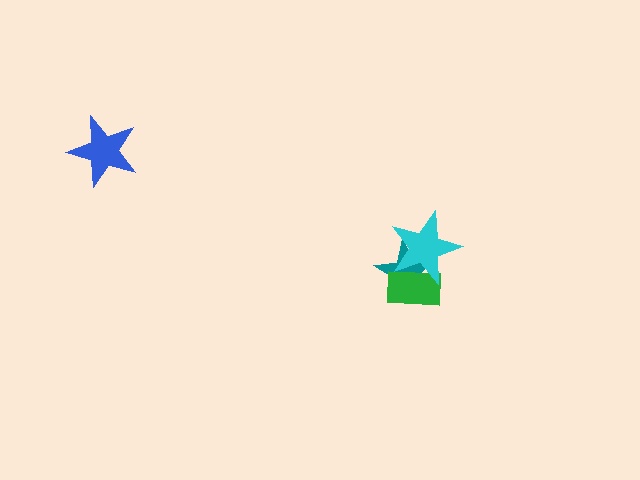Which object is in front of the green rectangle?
The cyan star is in front of the green rectangle.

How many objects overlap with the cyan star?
2 objects overlap with the cyan star.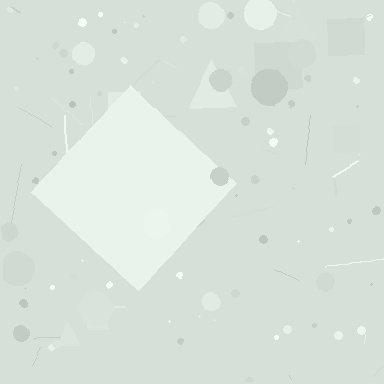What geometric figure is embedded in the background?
A diamond is embedded in the background.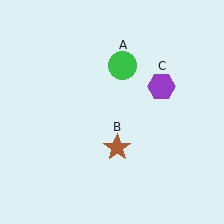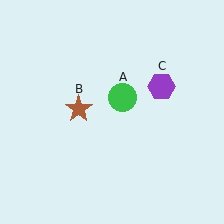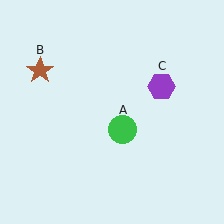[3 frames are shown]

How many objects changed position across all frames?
2 objects changed position: green circle (object A), brown star (object B).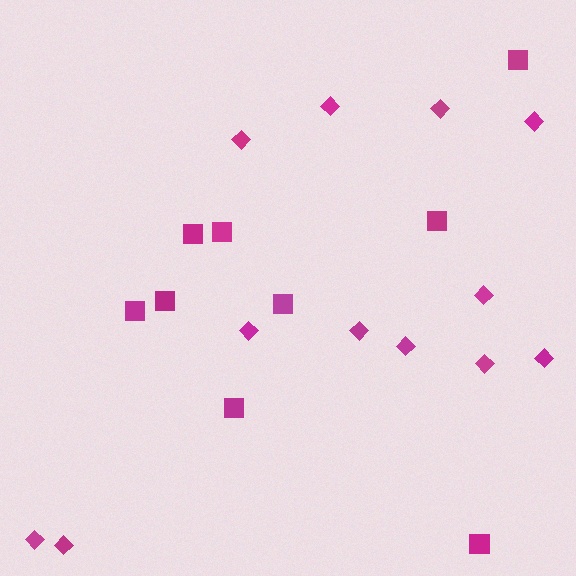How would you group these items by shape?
There are 2 groups: one group of squares (9) and one group of diamonds (12).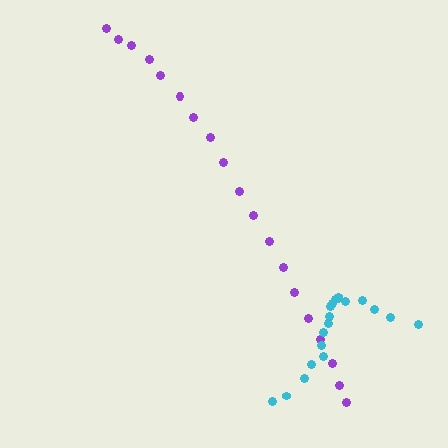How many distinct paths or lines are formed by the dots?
There are 2 distinct paths.